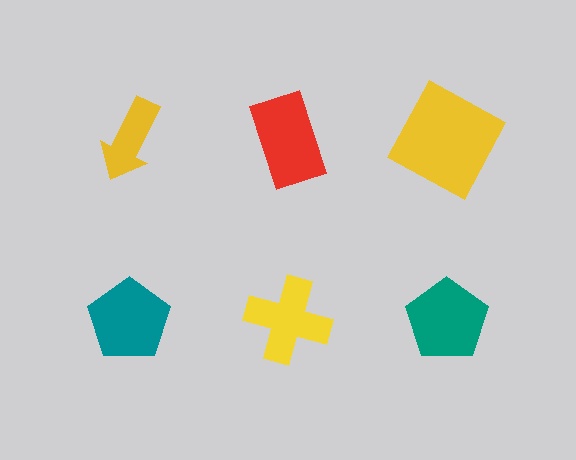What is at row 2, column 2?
A yellow cross.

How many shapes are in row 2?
3 shapes.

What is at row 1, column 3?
A yellow square.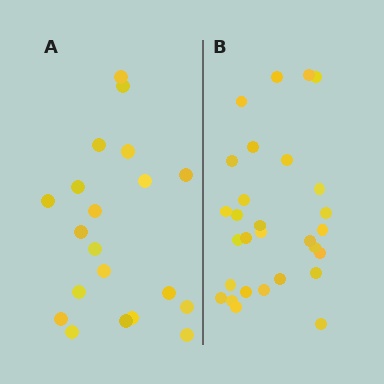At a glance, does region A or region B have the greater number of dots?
Region B (the right region) has more dots.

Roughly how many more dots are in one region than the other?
Region B has roughly 8 or so more dots than region A.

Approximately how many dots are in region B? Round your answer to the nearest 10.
About 30 dots. (The exact count is 29, which rounds to 30.)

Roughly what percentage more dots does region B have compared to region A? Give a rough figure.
About 45% more.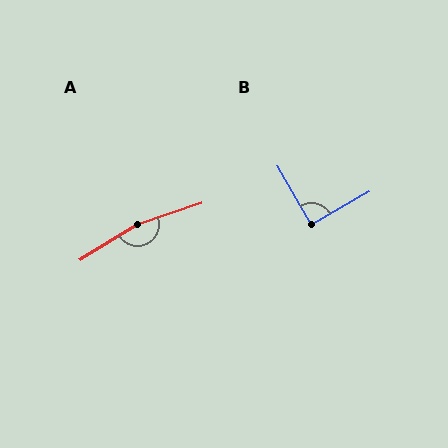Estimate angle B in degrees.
Approximately 90 degrees.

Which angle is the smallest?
B, at approximately 90 degrees.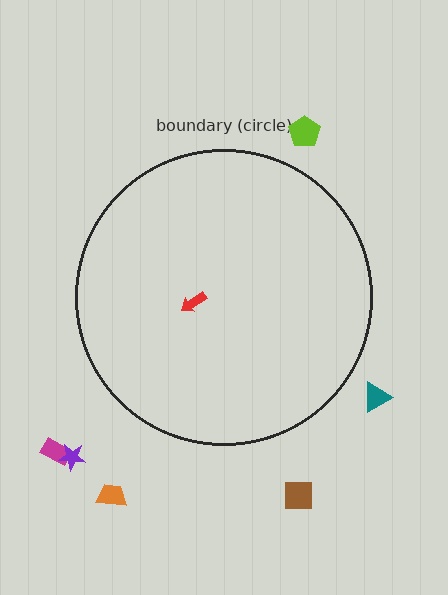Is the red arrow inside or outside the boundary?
Inside.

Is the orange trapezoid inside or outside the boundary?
Outside.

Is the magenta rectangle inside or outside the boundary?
Outside.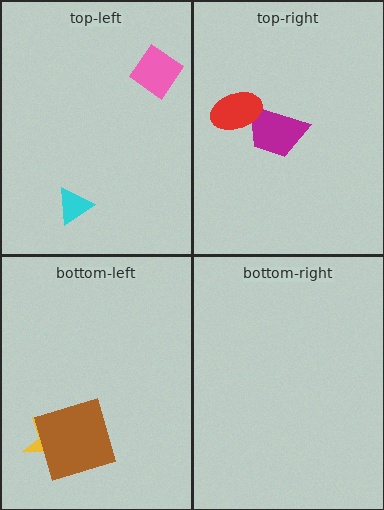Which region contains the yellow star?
The bottom-left region.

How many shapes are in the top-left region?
2.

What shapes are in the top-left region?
The cyan triangle, the pink diamond.